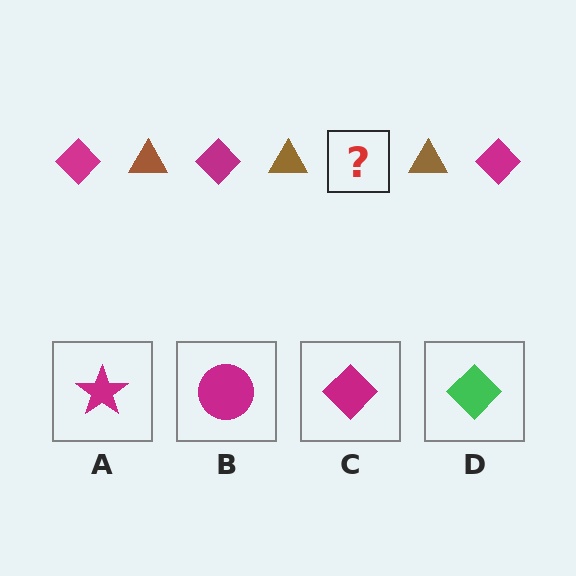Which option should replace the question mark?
Option C.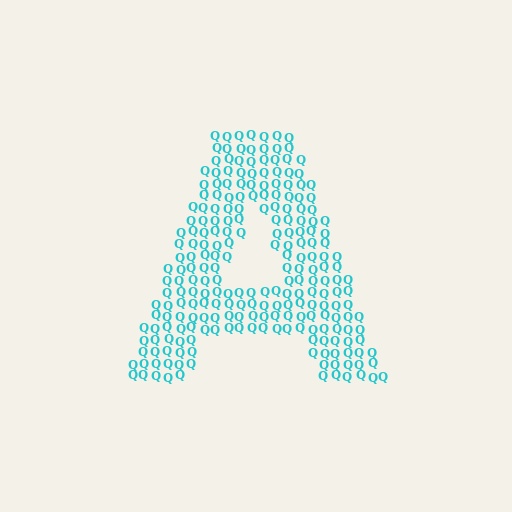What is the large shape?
The large shape is the letter A.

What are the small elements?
The small elements are letter Q's.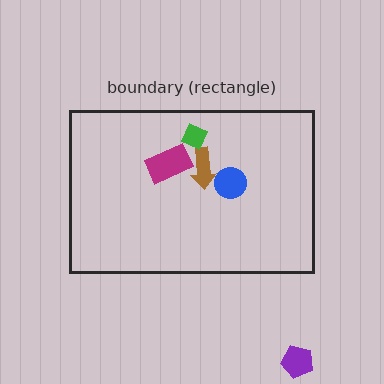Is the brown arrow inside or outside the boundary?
Inside.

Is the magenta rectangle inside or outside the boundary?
Inside.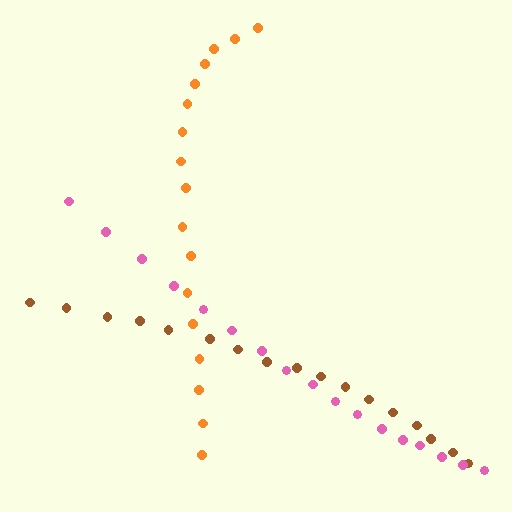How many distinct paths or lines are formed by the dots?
There are 3 distinct paths.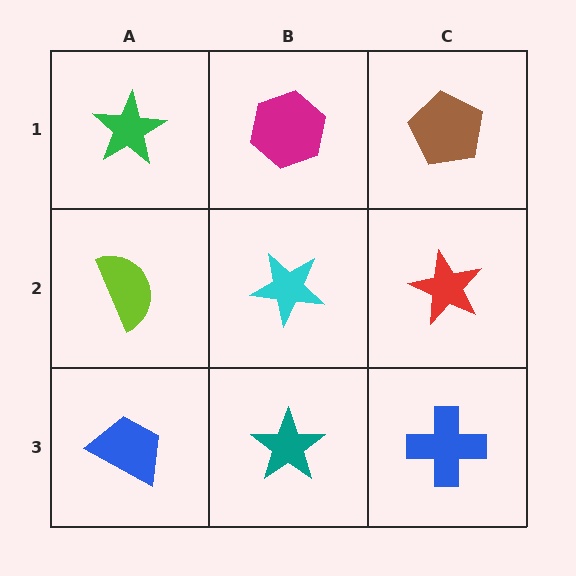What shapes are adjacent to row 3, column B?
A cyan star (row 2, column B), a blue trapezoid (row 3, column A), a blue cross (row 3, column C).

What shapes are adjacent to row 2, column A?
A green star (row 1, column A), a blue trapezoid (row 3, column A), a cyan star (row 2, column B).